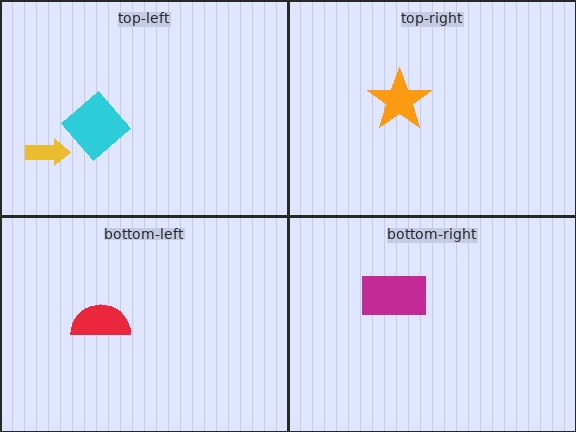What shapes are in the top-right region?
The orange star.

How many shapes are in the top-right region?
1.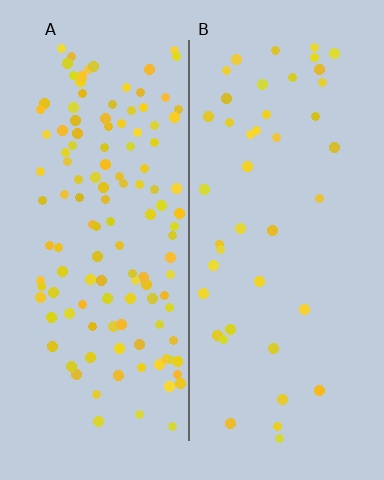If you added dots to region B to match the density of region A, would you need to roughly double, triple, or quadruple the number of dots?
Approximately triple.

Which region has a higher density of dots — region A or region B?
A (the left).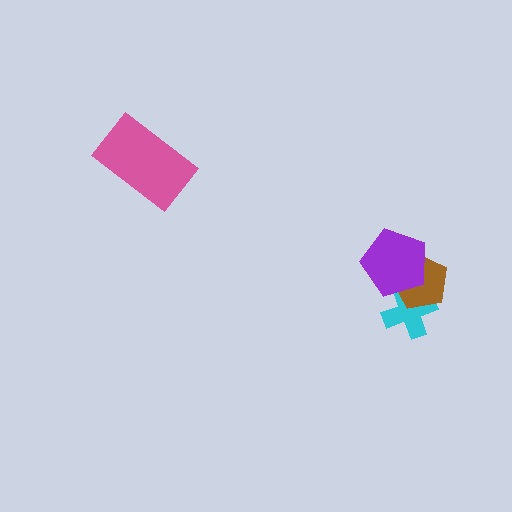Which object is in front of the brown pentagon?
The purple pentagon is in front of the brown pentagon.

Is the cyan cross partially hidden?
Yes, it is partially covered by another shape.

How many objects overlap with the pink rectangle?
0 objects overlap with the pink rectangle.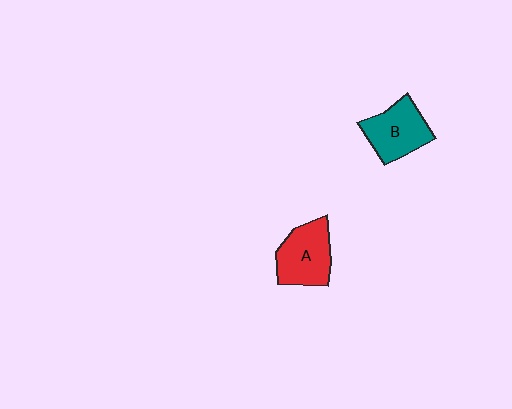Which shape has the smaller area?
Shape B (teal).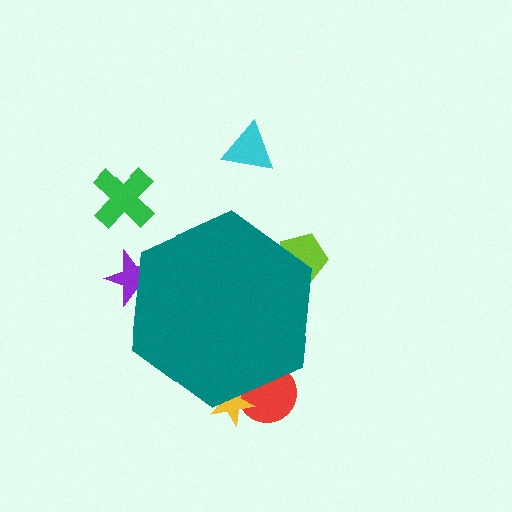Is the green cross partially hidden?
No, the green cross is fully visible.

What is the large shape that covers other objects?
A teal hexagon.